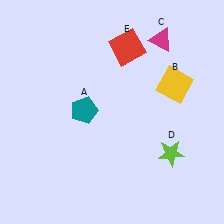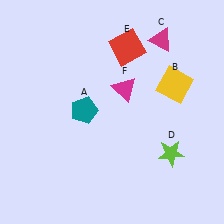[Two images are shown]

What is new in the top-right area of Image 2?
A magenta triangle (F) was added in the top-right area of Image 2.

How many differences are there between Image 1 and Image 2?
There is 1 difference between the two images.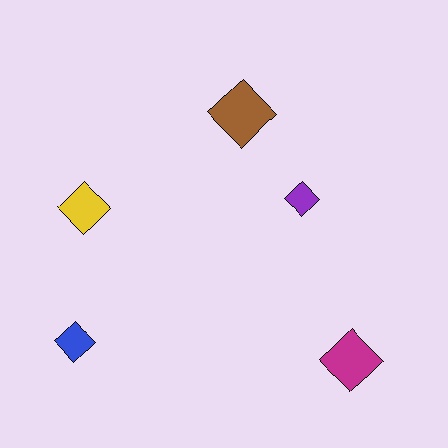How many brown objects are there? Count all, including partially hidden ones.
There is 1 brown object.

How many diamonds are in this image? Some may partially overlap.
There are 5 diamonds.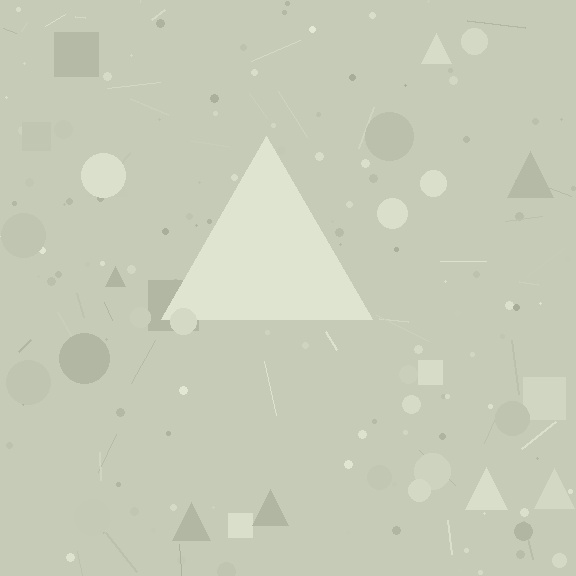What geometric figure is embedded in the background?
A triangle is embedded in the background.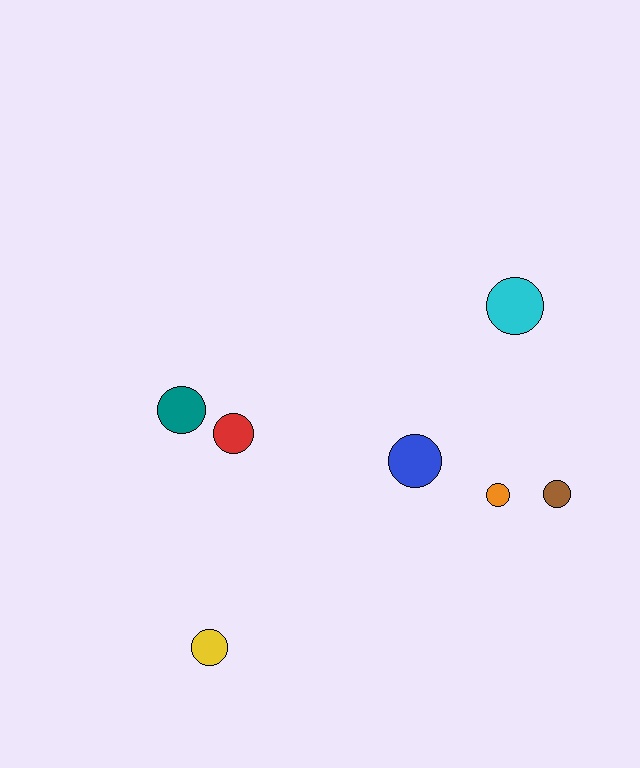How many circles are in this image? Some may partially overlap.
There are 7 circles.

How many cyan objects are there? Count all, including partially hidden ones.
There is 1 cyan object.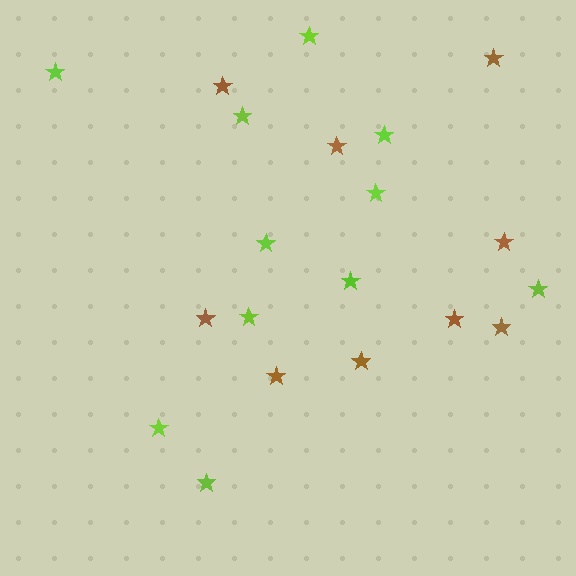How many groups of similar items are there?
There are 2 groups: one group of brown stars (9) and one group of lime stars (11).